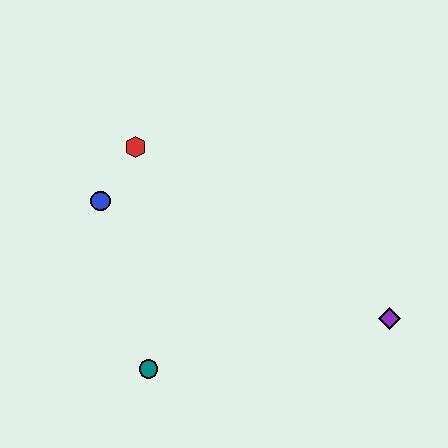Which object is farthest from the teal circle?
The purple diamond is farthest from the teal circle.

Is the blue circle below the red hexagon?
Yes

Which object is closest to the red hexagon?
The blue circle is closest to the red hexagon.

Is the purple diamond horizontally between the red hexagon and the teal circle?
No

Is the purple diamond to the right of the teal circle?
Yes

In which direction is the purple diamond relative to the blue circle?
The purple diamond is to the right of the blue circle.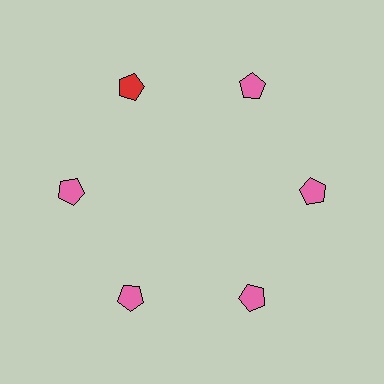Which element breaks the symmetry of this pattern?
The red pentagon at roughly the 11 o'clock position breaks the symmetry. All other shapes are pink pentagons.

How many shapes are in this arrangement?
There are 6 shapes arranged in a ring pattern.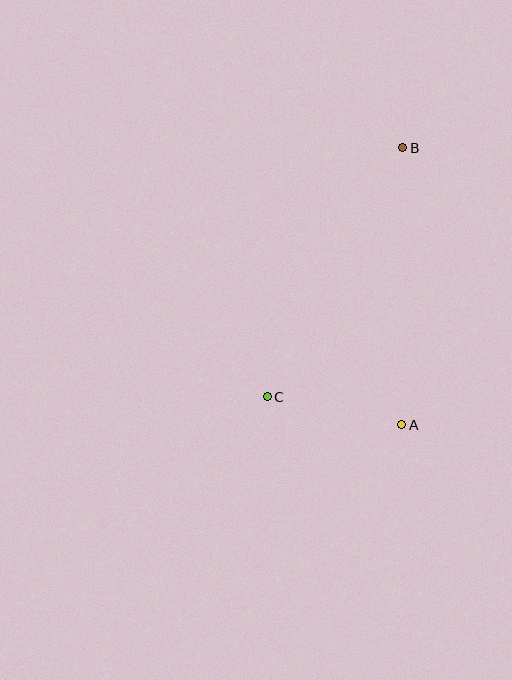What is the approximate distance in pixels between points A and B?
The distance between A and B is approximately 277 pixels.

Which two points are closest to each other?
Points A and C are closest to each other.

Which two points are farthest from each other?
Points B and C are farthest from each other.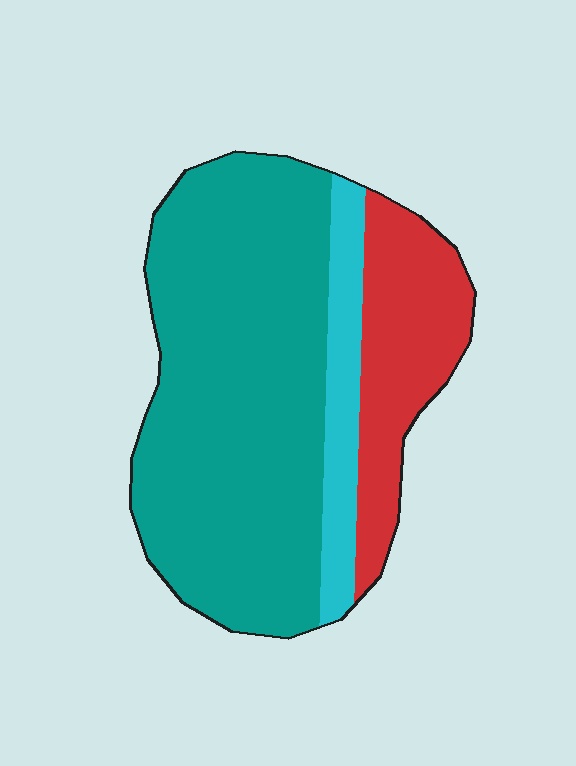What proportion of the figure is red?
Red takes up about one fifth (1/5) of the figure.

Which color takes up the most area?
Teal, at roughly 65%.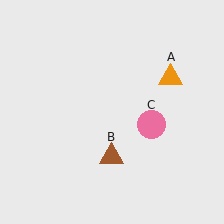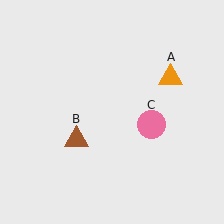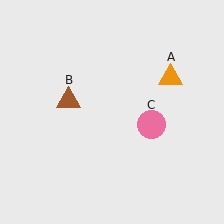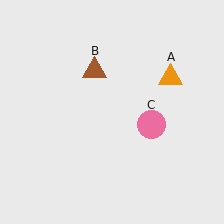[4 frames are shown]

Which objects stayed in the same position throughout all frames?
Orange triangle (object A) and pink circle (object C) remained stationary.